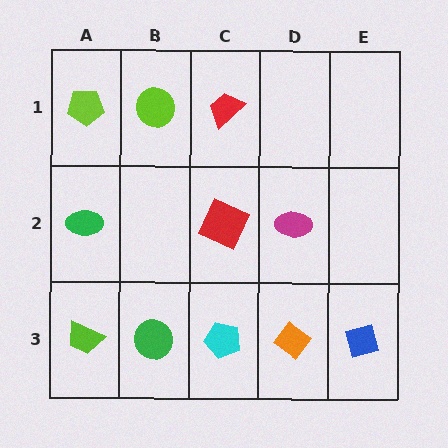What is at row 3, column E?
A blue square.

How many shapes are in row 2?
3 shapes.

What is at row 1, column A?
A lime pentagon.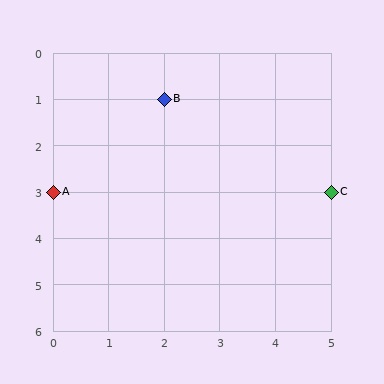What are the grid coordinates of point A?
Point A is at grid coordinates (0, 3).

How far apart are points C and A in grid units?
Points C and A are 5 columns apart.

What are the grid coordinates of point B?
Point B is at grid coordinates (2, 1).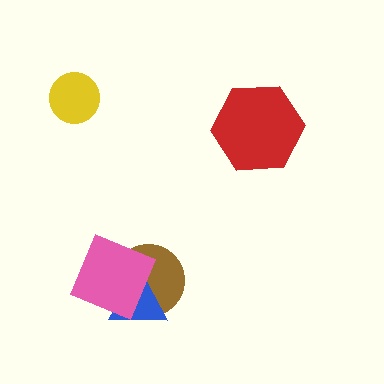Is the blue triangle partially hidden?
Yes, it is partially covered by another shape.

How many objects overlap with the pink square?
2 objects overlap with the pink square.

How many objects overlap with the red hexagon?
0 objects overlap with the red hexagon.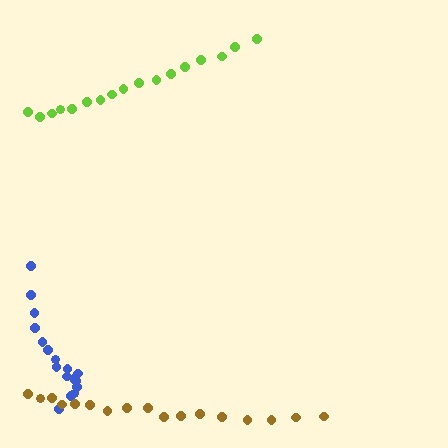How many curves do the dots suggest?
There are 3 distinct paths.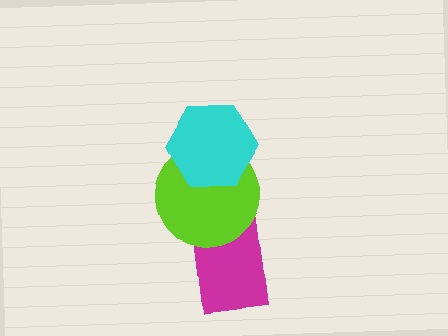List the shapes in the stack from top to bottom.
From top to bottom: the cyan hexagon, the lime circle, the magenta rectangle.